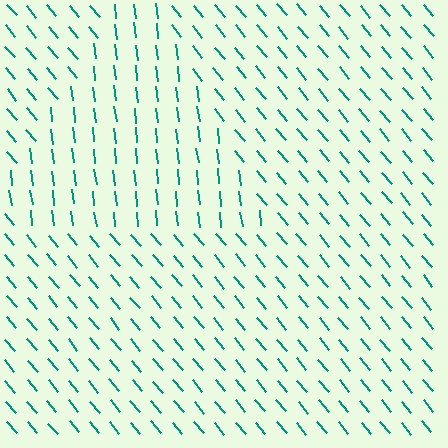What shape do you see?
I see a triangle.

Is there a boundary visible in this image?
Yes, there is a texture boundary formed by a change in line orientation.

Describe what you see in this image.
The image is filled with small teal line segments. A triangle region in the image has lines oriented differently from the surrounding lines, creating a visible texture boundary.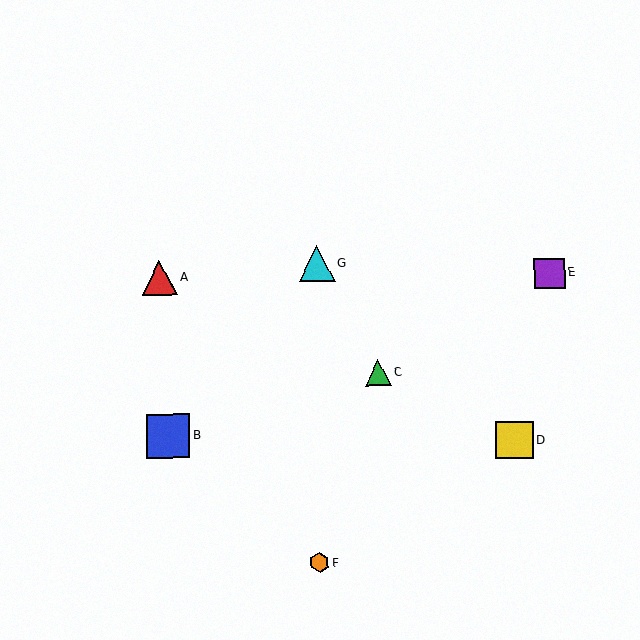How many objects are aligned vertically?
2 objects (F, G) are aligned vertically.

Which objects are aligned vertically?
Objects F, G are aligned vertically.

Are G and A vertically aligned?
No, G is at x≈317 and A is at x≈159.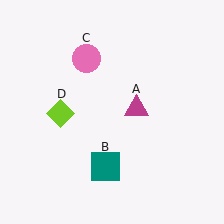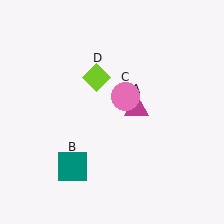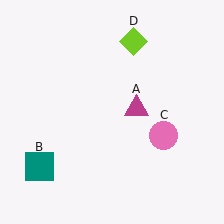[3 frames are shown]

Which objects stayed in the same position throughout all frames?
Magenta triangle (object A) remained stationary.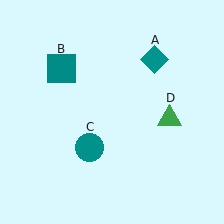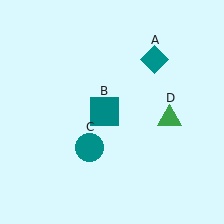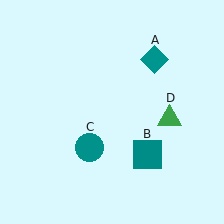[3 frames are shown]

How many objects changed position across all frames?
1 object changed position: teal square (object B).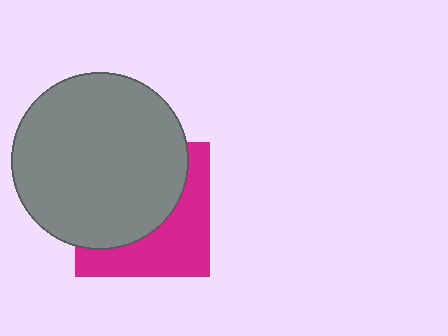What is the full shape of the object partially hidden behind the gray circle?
The partially hidden object is a magenta square.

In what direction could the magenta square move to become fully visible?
The magenta square could move toward the lower-right. That would shift it out from behind the gray circle entirely.